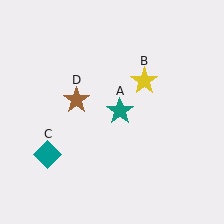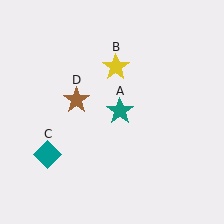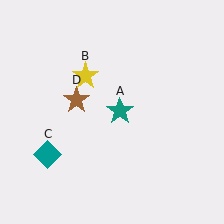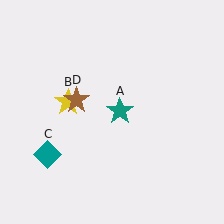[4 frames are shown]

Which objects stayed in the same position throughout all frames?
Teal star (object A) and teal diamond (object C) and brown star (object D) remained stationary.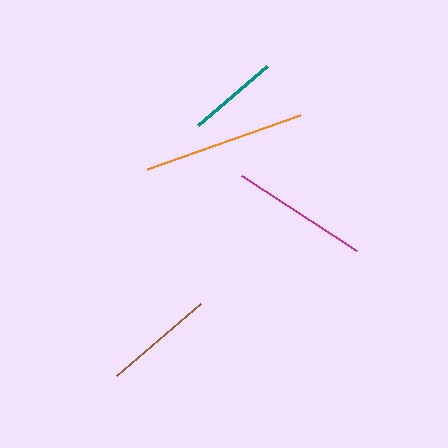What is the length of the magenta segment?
The magenta segment is approximately 137 pixels long.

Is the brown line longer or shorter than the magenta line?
The magenta line is longer than the brown line.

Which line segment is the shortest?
The teal line is the shortest at approximately 91 pixels.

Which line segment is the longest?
The orange line is the longest at approximately 163 pixels.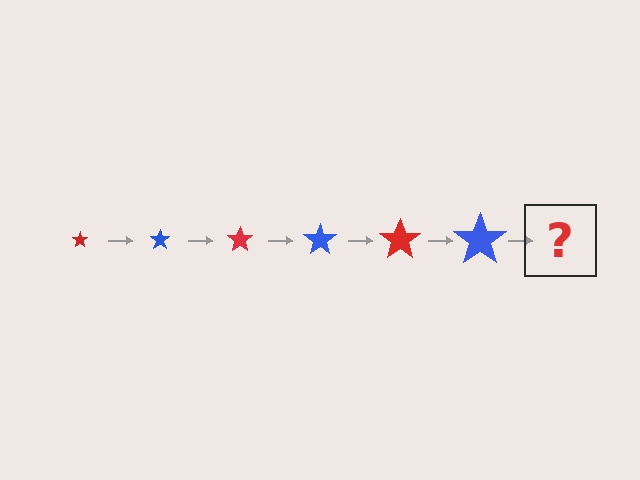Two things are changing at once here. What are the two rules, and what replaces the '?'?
The two rules are that the star grows larger each step and the color cycles through red and blue. The '?' should be a red star, larger than the previous one.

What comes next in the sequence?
The next element should be a red star, larger than the previous one.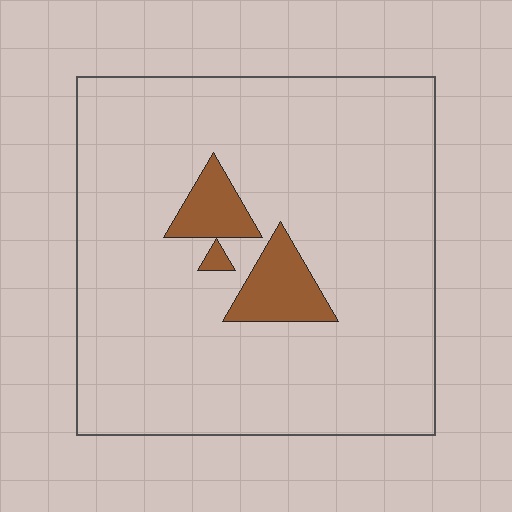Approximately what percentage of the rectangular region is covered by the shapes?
Approximately 10%.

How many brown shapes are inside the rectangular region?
3.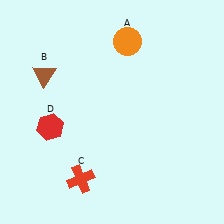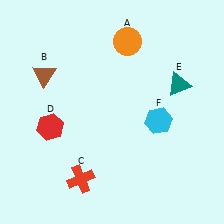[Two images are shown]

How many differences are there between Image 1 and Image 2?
There are 2 differences between the two images.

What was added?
A teal triangle (E), a cyan hexagon (F) were added in Image 2.